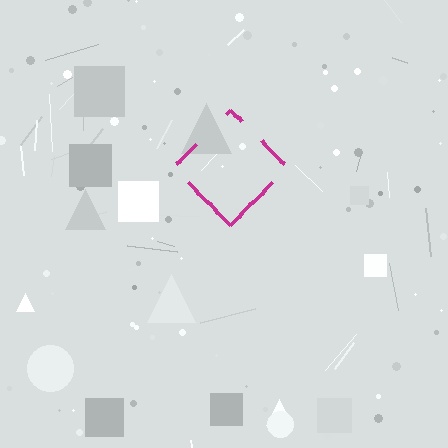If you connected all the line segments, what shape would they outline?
They would outline a diamond.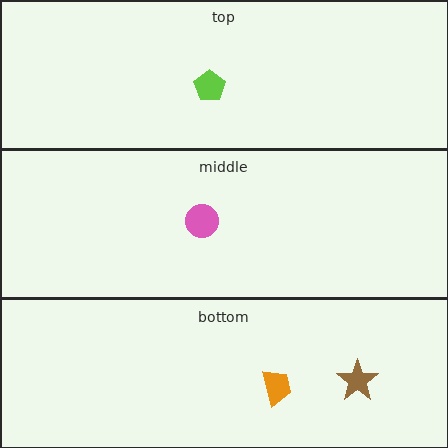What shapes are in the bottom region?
The orange trapezoid, the brown star.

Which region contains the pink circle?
The middle region.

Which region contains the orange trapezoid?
The bottom region.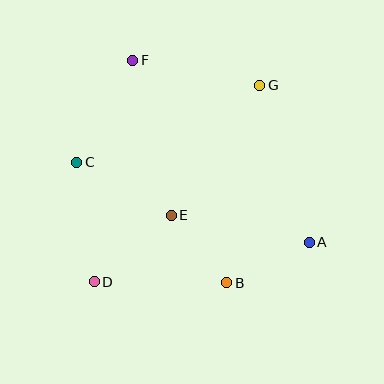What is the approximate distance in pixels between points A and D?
The distance between A and D is approximately 218 pixels.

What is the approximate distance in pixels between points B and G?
The distance between B and G is approximately 200 pixels.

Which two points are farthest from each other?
Points D and G are farthest from each other.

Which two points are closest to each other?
Points B and E are closest to each other.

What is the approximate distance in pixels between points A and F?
The distance between A and F is approximately 253 pixels.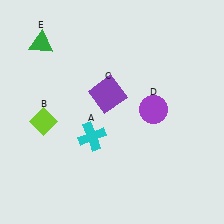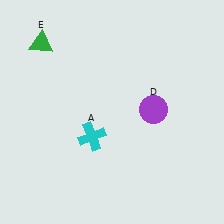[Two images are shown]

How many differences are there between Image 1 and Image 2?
There are 2 differences between the two images.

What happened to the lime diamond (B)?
The lime diamond (B) was removed in Image 2. It was in the bottom-left area of Image 1.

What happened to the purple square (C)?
The purple square (C) was removed in Image 2. It was in the top-left area of Image 1.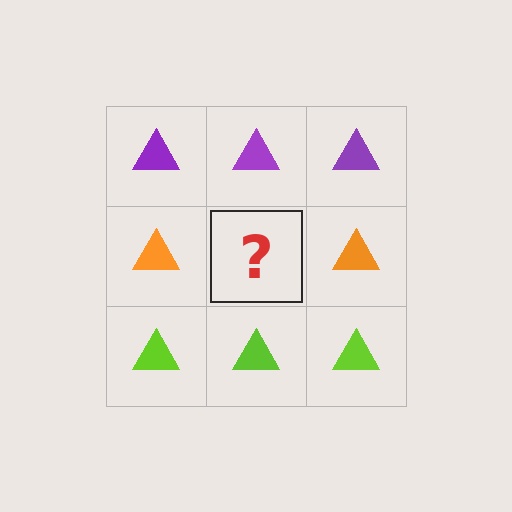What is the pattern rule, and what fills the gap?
The rule is that each row has a consistent color. The gap should be filled with an orange triangle.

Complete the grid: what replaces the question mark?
The question mark should be replaced with an orange triangle.